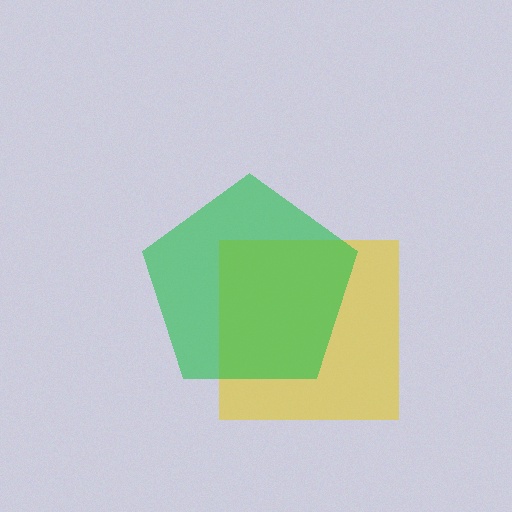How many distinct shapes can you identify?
There are 2 distinct shapes: a yellow square, a green pentagon.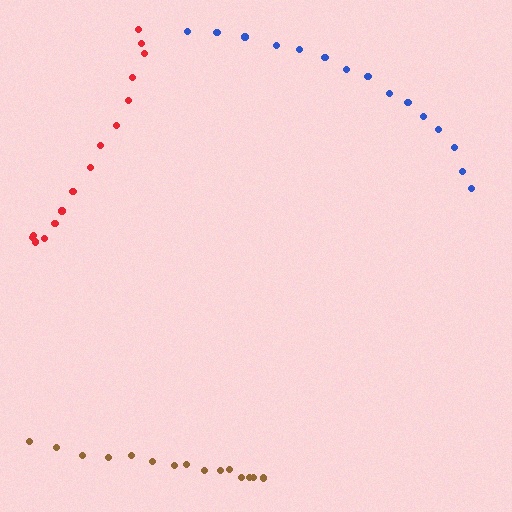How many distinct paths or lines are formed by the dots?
There are 3 distinct paths.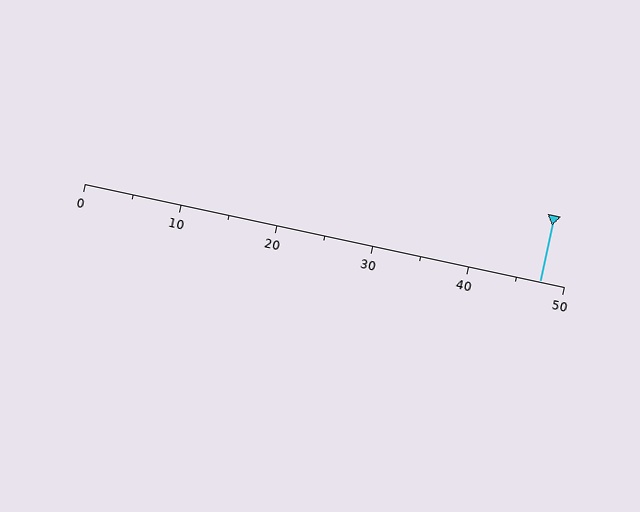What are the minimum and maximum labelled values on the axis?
The axis runs from 0 to 50.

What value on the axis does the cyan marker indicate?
The marker indicates approximately 47.5.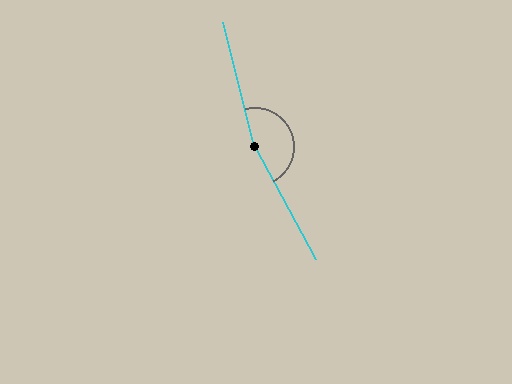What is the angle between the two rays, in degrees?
Approximately 166 degrees.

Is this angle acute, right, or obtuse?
It is obtuse.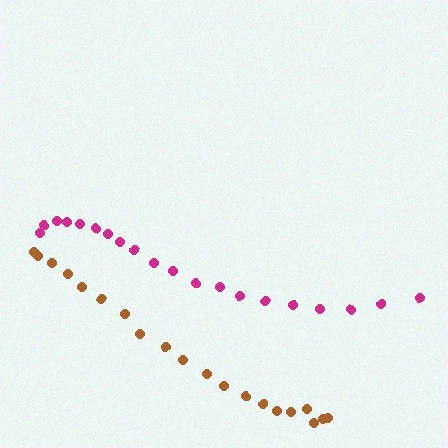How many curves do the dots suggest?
There are 2 distinct paths.